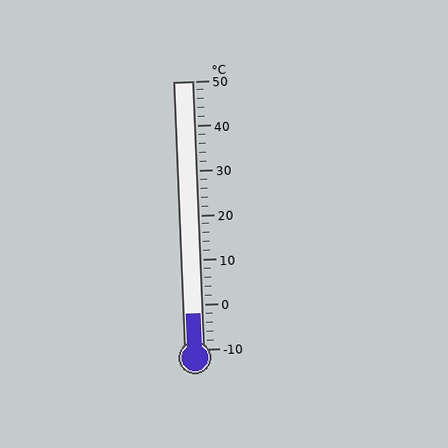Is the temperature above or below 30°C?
The temperature is below 30°C.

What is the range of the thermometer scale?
The thermometer scale ranges from -10°C to 50°C.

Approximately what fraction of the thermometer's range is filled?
The thermometer is filled to approximately 15% of its range.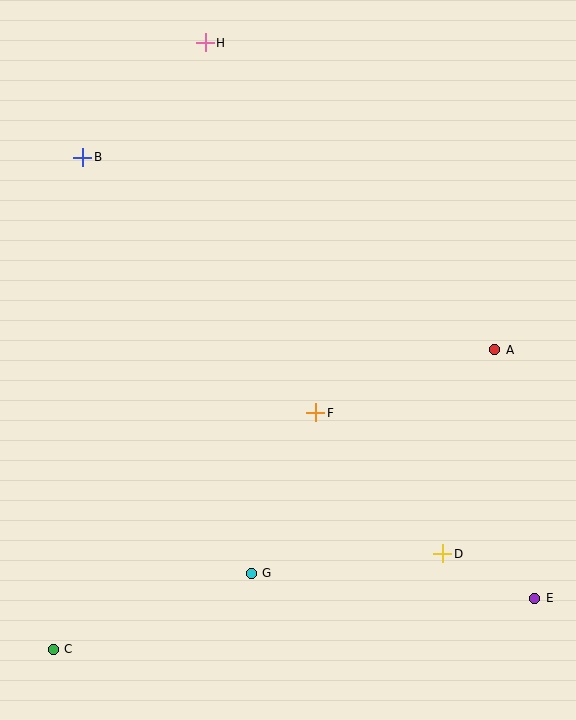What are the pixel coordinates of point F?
Point F is at (316, 413).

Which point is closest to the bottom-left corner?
Point C is closest to the bottom-left corner.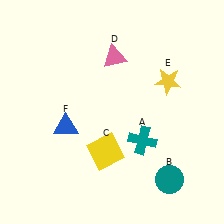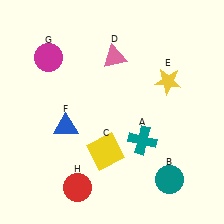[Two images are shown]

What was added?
A magenta circle (G), a red circle (H) were added in Image 2.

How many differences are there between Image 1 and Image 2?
There are 2 differences between the two images.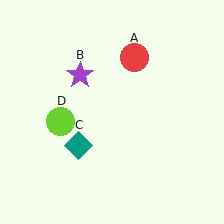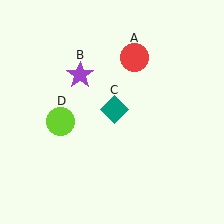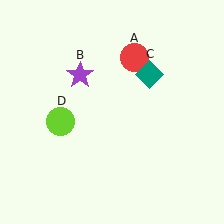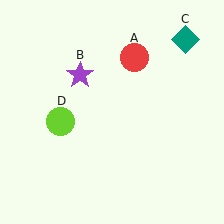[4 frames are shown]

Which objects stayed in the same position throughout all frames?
Red circle (object A) and purple star (object B) and lime circle (object D) remained stationary.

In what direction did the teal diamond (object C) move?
The teal diamond (object C) moved up and to the right.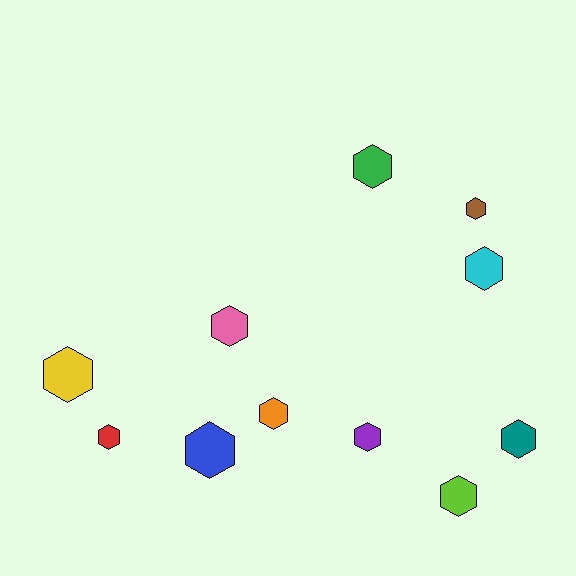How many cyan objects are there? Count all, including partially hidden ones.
There is 1 cyan object.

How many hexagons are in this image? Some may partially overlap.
There are 11 hexagons.